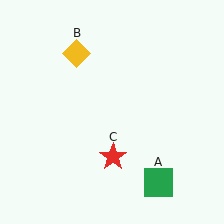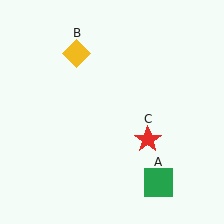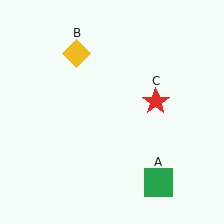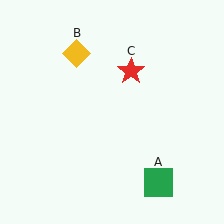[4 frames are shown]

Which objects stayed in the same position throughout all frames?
Green square (object A) and yellow diamond (object B) remained stationary.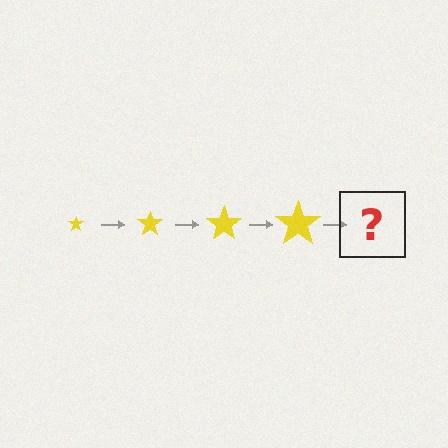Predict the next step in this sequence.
The next step is a yellow star, larger than the previous one.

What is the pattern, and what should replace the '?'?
The pattern is that the star gets progressively larger each step. The '?' should be a yellow star, larger than the previous one.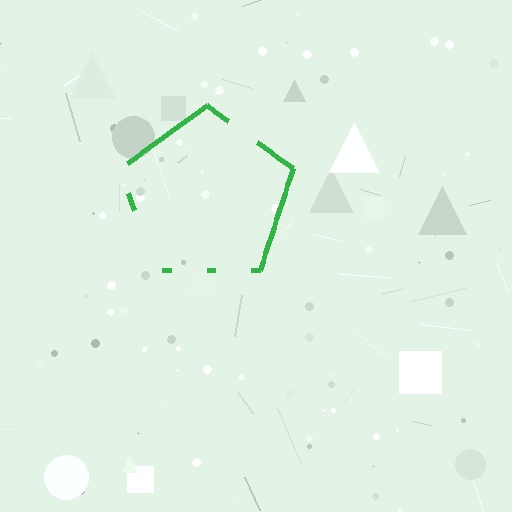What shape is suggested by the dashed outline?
The dashed outline suggests a pentagon.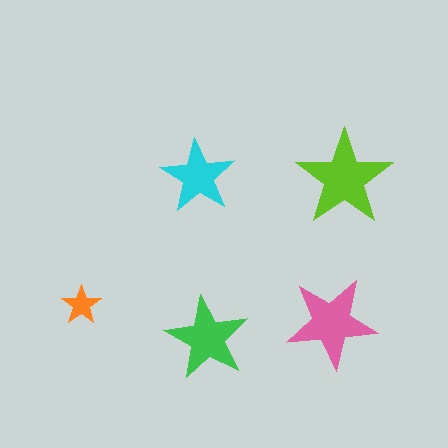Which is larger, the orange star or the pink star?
The pink one.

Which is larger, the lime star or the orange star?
The lime one.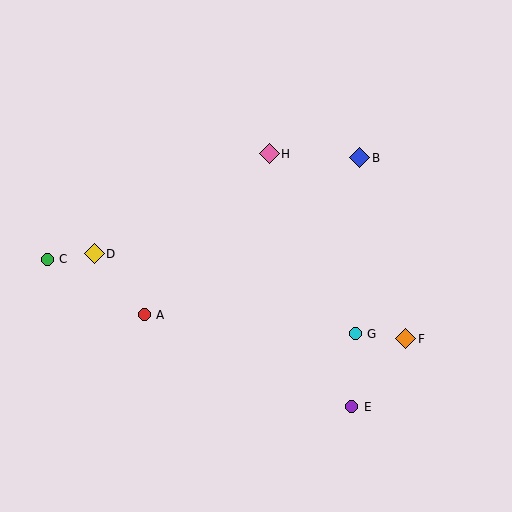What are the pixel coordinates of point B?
Point B is at (360, 158).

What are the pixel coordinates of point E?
Point E is at (352, 407).